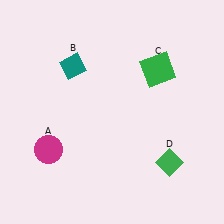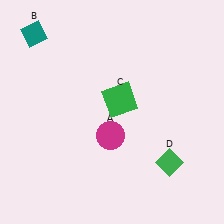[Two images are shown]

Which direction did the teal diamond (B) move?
The teal diamond (B) moved left.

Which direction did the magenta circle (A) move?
The magenta circle (A) moved right.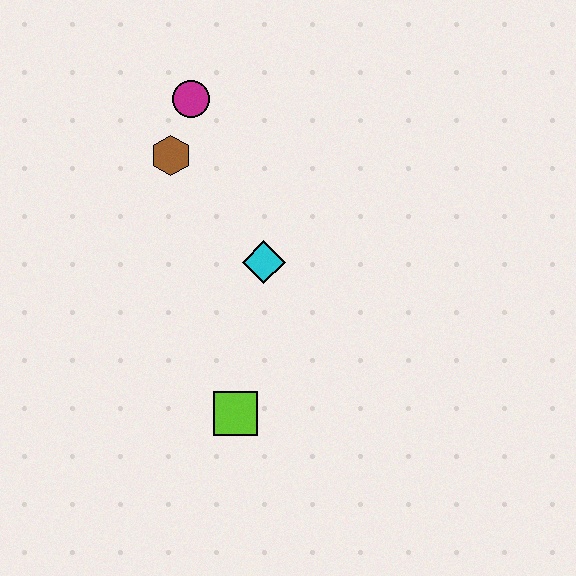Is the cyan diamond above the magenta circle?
No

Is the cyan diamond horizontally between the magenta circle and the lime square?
No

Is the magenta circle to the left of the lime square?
Yes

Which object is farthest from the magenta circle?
The lime square is farthest from the magenta circle.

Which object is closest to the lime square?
The cyan diamond is closest to the lime square.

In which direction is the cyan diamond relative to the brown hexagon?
The cyan diamond is below the brown hexagon.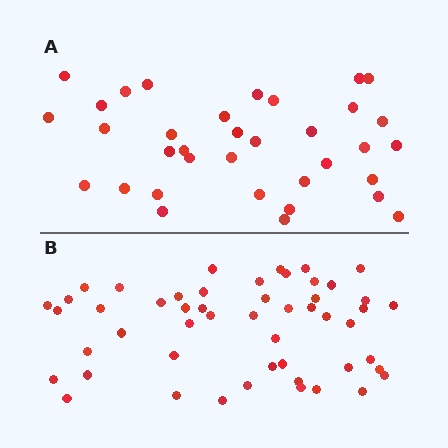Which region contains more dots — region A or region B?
Region B (the bottom region) has more dots.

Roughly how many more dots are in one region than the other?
Region B has approximately 15 more dots than region A.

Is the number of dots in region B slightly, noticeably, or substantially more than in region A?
Region B has substantially more. The ratio is roughly 1.5 to 1.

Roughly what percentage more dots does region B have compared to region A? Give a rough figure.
About 45% more.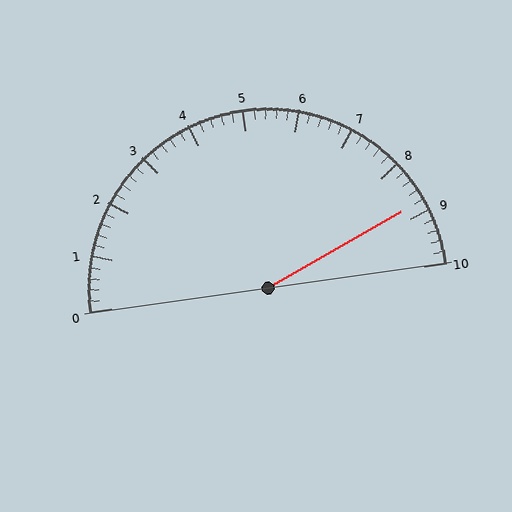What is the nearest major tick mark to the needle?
The nearest major tick mark is 9.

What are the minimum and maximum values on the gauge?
The gauge ranges from 0 to 10.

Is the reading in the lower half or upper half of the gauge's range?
The reading is in the upper half of the range (0 to 10).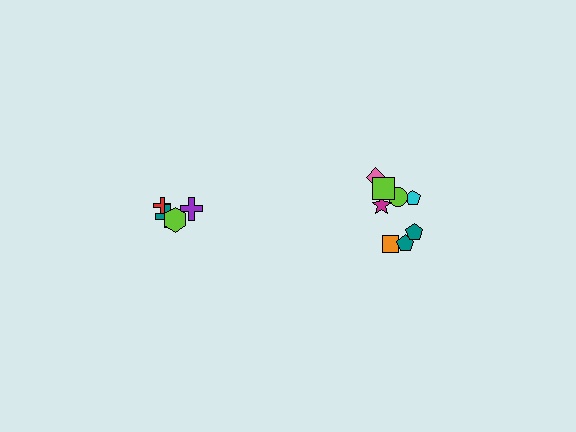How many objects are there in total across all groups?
There are 12 objects.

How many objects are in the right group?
There are 8 objects.